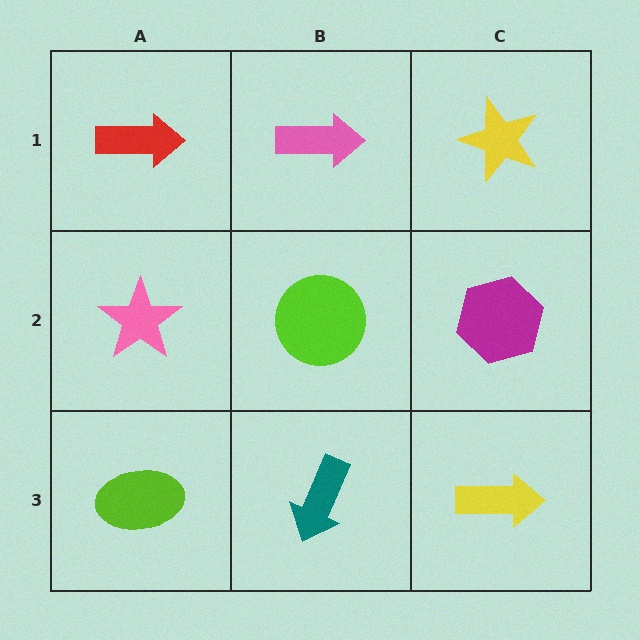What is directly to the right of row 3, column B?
A yellow arrow.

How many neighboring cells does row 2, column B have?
4.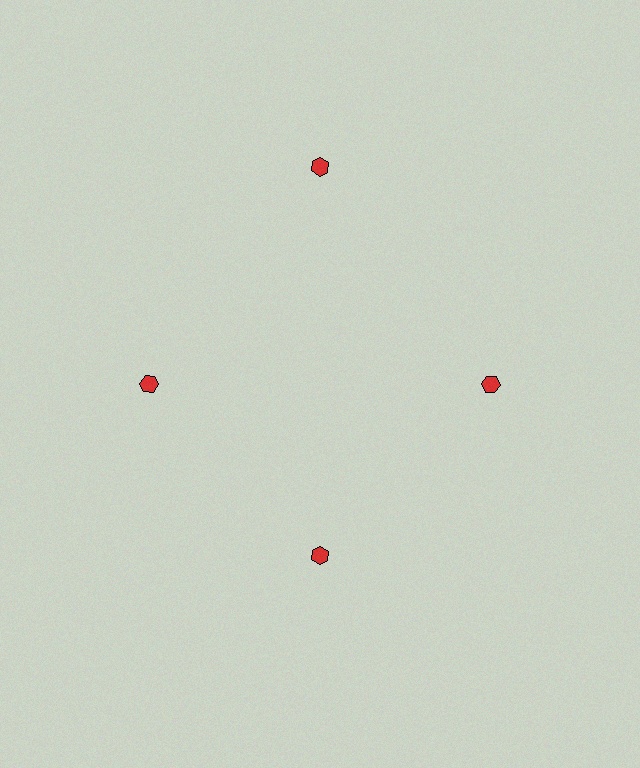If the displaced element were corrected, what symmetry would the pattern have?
It would have 4-fold rotational symmetry — the pattern would map onto itself every 90 degrees.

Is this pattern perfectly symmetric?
No. The 4 red hexagons are arranged in a ring, but one element near the 12 o'clock position is pushed outward from the center, breaking the 4-fold rotational symmetry.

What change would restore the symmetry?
The symmetry would be restored by moving it inward, back onto the ring so that all 4 hexagons sit at equal angles and equal distance from the center.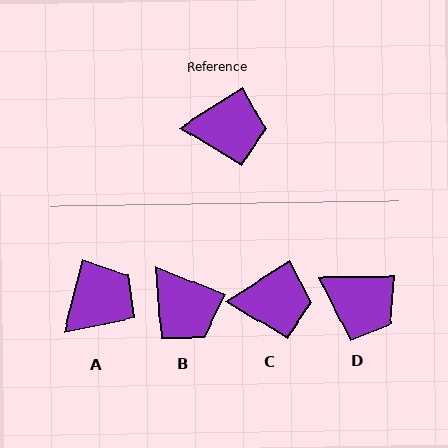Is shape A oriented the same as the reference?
No, it is off by about 43 degrees.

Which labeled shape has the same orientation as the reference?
C.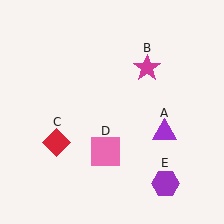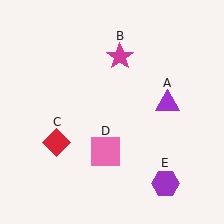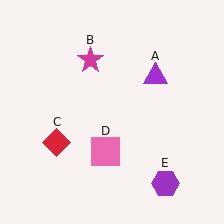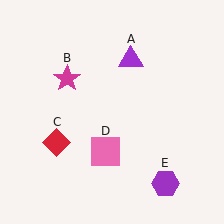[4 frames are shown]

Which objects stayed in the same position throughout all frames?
Red diamond (object C) and pink square (object D) and purple hexagon (object E) remained stationary.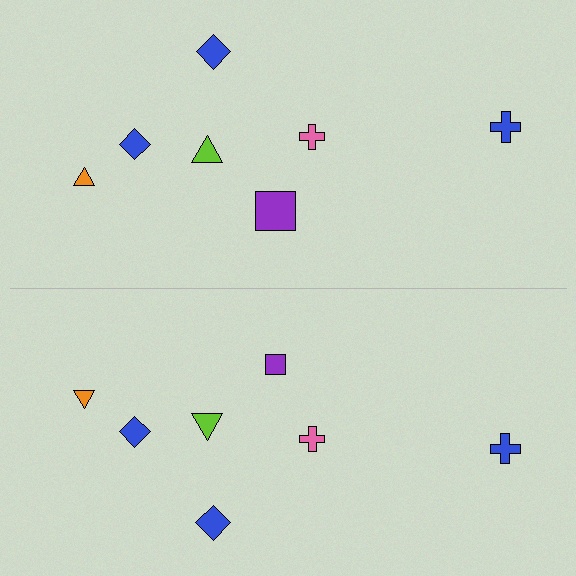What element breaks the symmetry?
The purple square on the bottom side has a different size than its mirror counterpart.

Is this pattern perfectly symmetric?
No, the pattern is not perfectly symmetric. The purple square on the bottom side has a different size than its mirror counterpart.